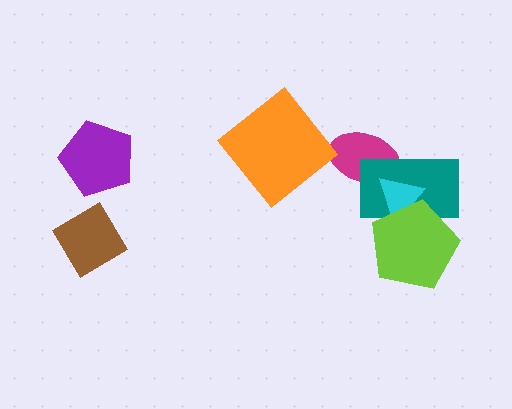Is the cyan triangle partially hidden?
Yes, it is partially covered by another shape.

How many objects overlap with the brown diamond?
0 objects overlap with the brown diamond.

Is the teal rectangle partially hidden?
Yes, it is partially covered by another shape.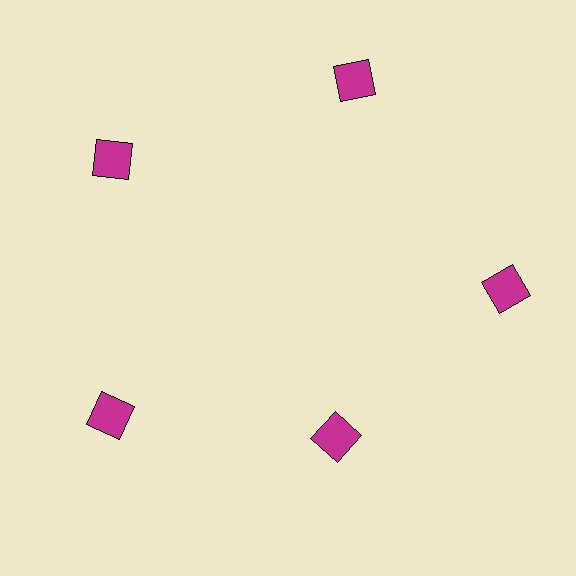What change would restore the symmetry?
The symmetry would be restored by moving it outward, back onto the ring so that all 5 squares sit at equal angles and equal distance from the center.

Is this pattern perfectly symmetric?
No. The 5 magenta squares are arranged in a ring, but one element near the 5 o'clock position is pulled inward toward the center, breaking the 5-fold rotational symmetry.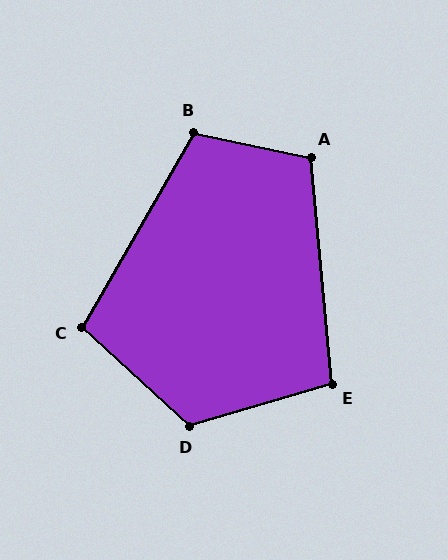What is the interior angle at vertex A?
Approximately 107 degrees (obtuse).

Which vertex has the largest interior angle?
D, at approximately 121 degrees.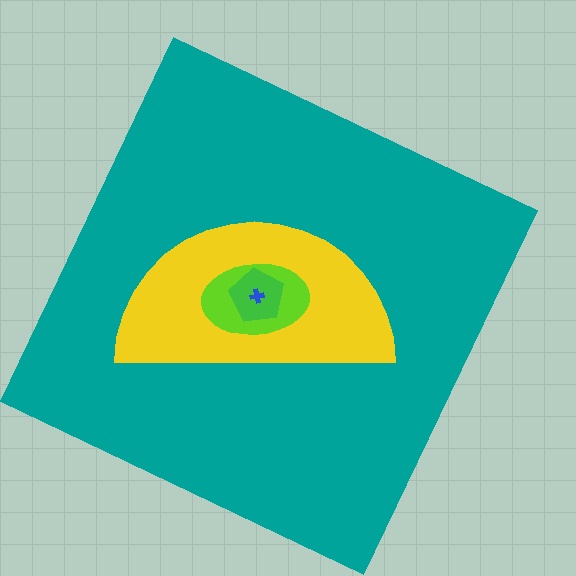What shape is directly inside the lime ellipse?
The green pentagon.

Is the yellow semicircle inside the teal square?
Yes.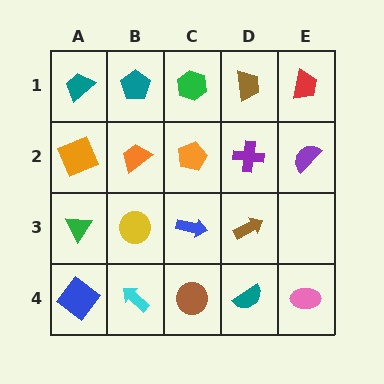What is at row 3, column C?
A blue arrow.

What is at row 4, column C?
A brown circle.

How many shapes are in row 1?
5 shapes.